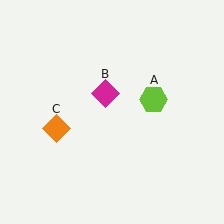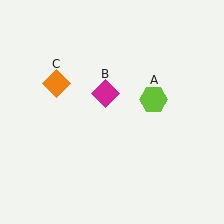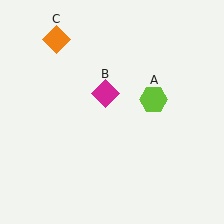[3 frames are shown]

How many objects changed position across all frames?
1 object changed position: orange diamond (object C).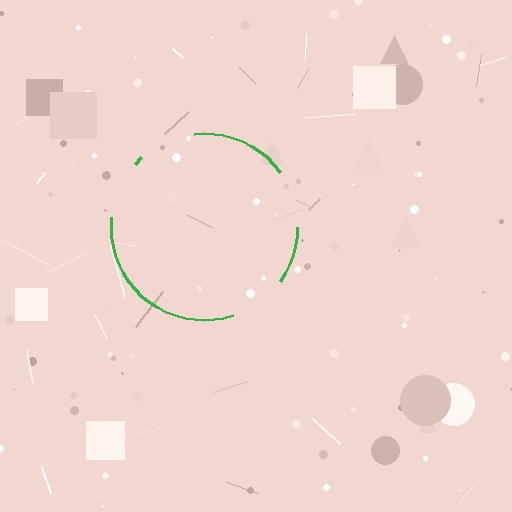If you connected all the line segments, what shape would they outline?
They would outline a circle.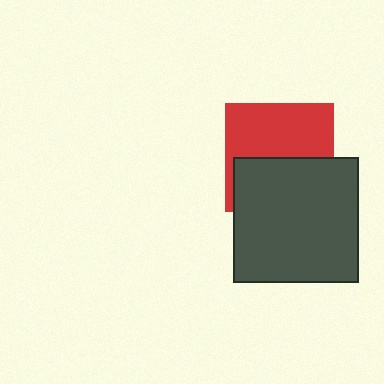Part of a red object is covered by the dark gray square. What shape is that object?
It is a square.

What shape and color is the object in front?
The object in front is a dark gray square.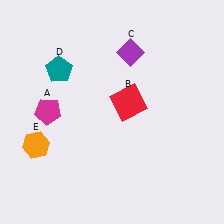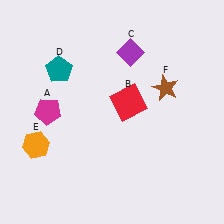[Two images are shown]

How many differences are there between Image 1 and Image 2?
There is 1 difference between the two images.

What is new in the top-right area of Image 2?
A brown star (F) was added in the top-right area of Image 2.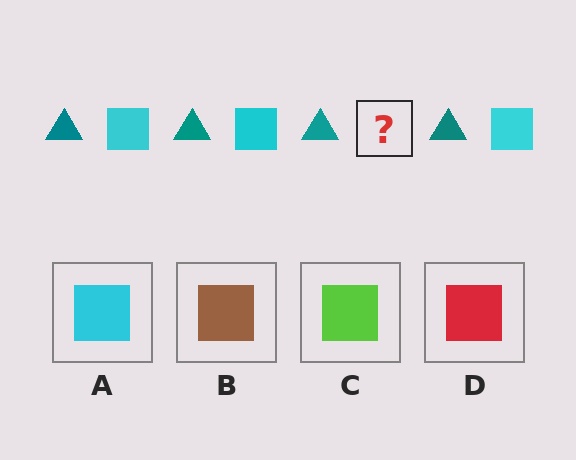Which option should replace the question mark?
Option A.